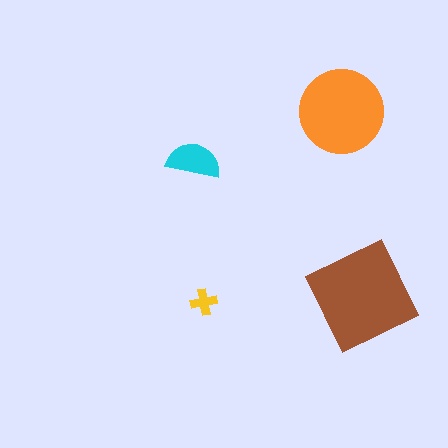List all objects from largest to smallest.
The brown square, the orange circle, the cyan semicircle, the yellow cross.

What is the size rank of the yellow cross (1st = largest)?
4th.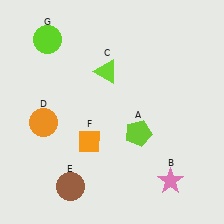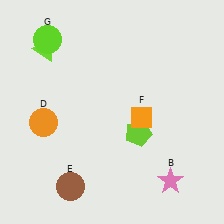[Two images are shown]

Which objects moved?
The objects that moved are: the lime triangle (C), the orange diamond (F).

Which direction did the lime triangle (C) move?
The lime triangle (C) moved left.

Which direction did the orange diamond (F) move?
The orange diamond (F) moved right.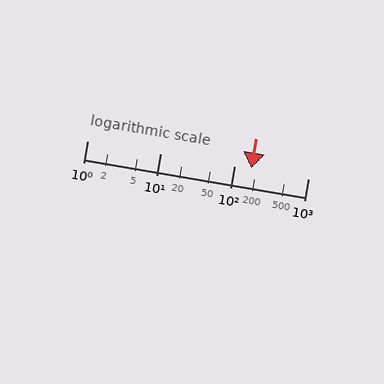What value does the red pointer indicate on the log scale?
The pointer indicates approximately 170.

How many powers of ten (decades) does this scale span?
The scale spans 3 decades, from 1 to 1000.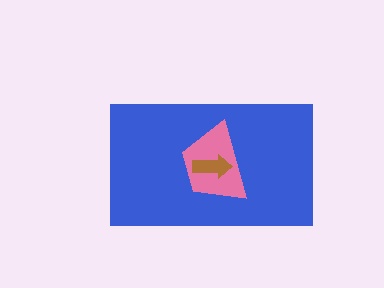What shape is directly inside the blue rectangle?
The pink trapezoid.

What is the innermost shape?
The brown arrow.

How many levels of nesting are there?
3.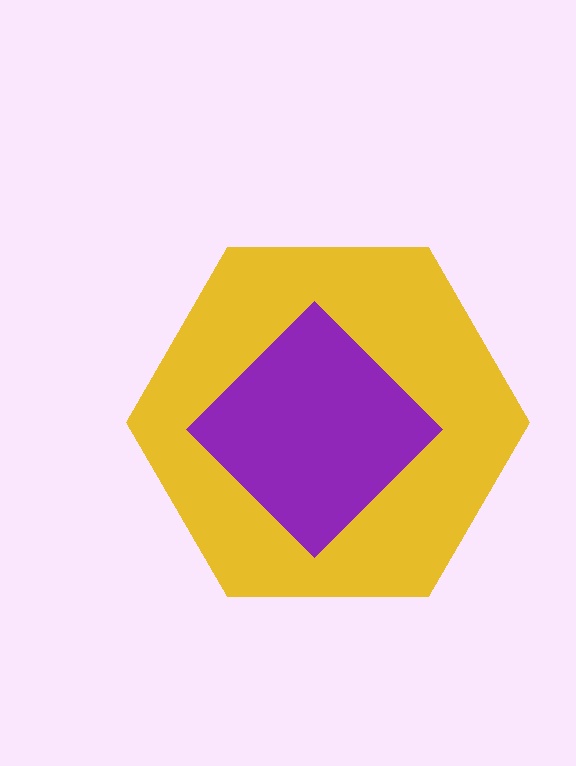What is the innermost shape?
The purple diamond.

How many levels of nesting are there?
2.